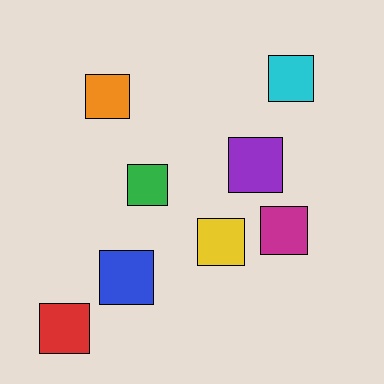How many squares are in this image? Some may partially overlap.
There are 8 squares.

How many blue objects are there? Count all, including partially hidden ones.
There is 1 blue object.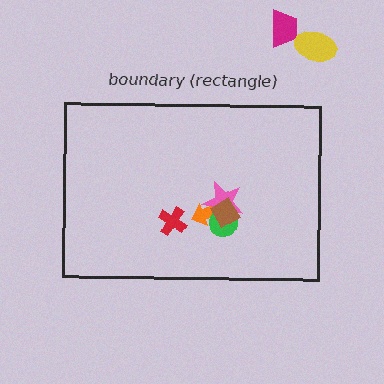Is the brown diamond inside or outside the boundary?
Inside.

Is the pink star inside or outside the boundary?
Inside.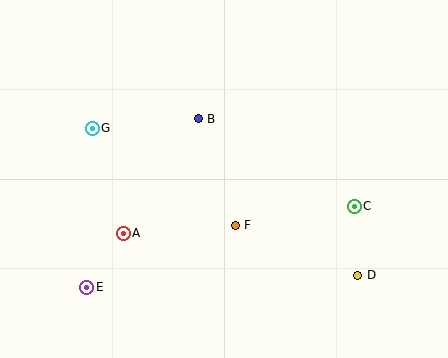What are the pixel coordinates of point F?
Point F is at (235, 225).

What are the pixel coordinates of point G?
Point G is at (92, 128).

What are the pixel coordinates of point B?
Point B is at (198, 119).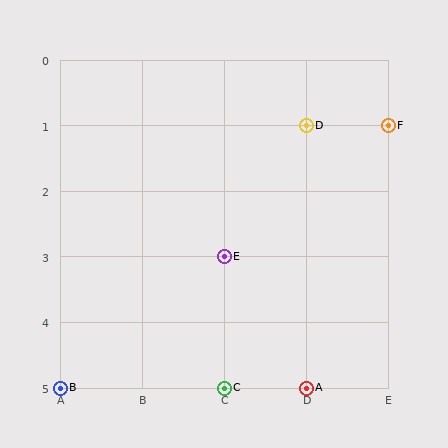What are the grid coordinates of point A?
Point A is at grid coordinates (D, 5).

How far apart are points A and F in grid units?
Points A and F are 1 column and 4 rows apart (about 4.1 grid units diagonally).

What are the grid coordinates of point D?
Point D is at grid coordinates (D, 1).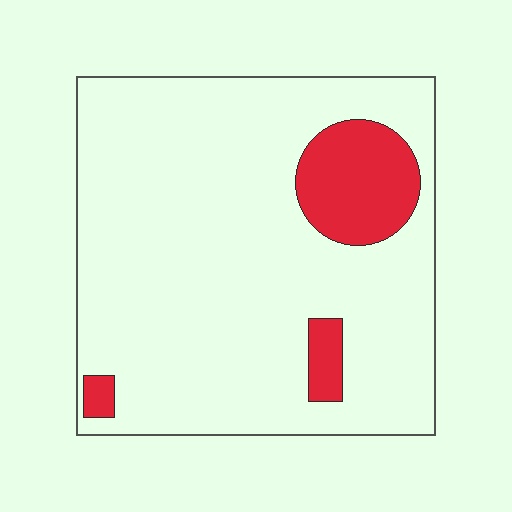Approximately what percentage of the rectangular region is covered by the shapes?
Approximately 15%.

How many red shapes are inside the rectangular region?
3.